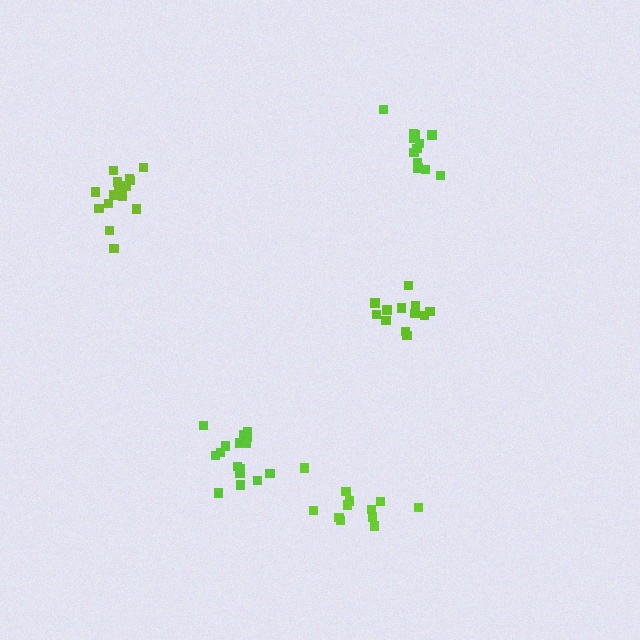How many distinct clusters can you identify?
There are 5 distinct clusters.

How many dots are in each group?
Group 1: 16 dots, Group 2: 12 dots, Group 3: 12 dots, Group 4: 15 dots, Group 5: 12 dots (67 total).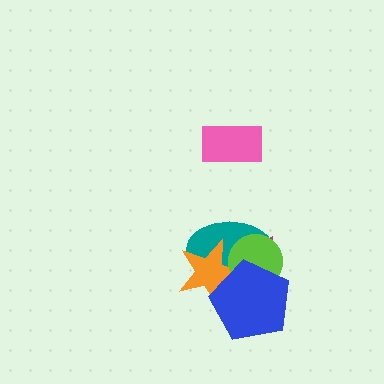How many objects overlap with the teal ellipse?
4 objects overlap with the teal ellipse.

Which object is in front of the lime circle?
The blue pentagon is in front of the lime circle.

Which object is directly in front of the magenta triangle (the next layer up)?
The teal ellipse is directly in front of the magenta triangle.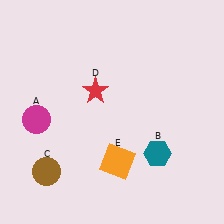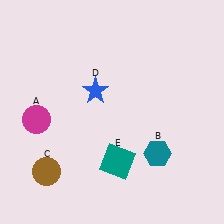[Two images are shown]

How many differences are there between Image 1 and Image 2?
There are 2 differences between the two images.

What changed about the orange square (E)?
In Image 1, E is orange. In Image 2, it changed to teal.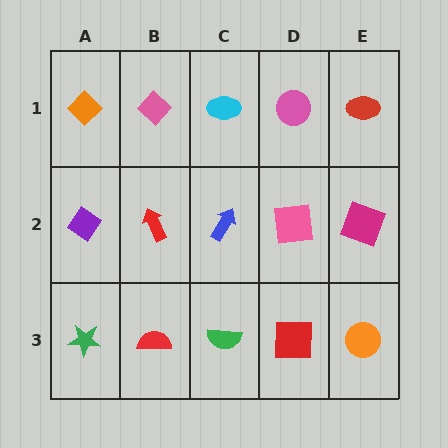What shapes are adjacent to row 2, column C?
A cyan ellipse (row 1, column C), a green semicircle (row 3, column C), a red arrow (row 2, column B), a pink square (row 2, column D).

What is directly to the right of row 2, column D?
A magenta square.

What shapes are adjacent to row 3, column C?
A blue arrow (row 2, column C), a red semicircle (row 3, column B), a red square (row 3, column D).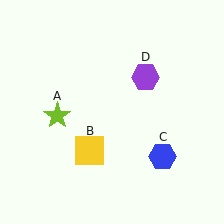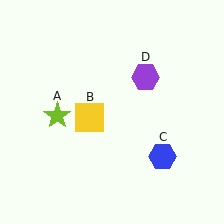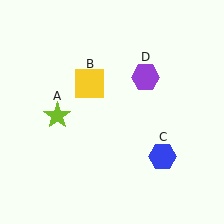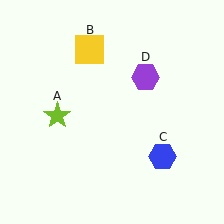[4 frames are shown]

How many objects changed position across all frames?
1 object changed position: yellow square (object B).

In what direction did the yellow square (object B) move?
The yellow square (object B) moved up.